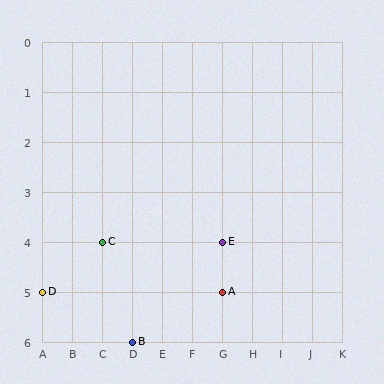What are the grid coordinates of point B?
Point B is at grid coordinates (D, 6).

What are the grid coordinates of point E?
Point E is at grid coordinates (G, 4).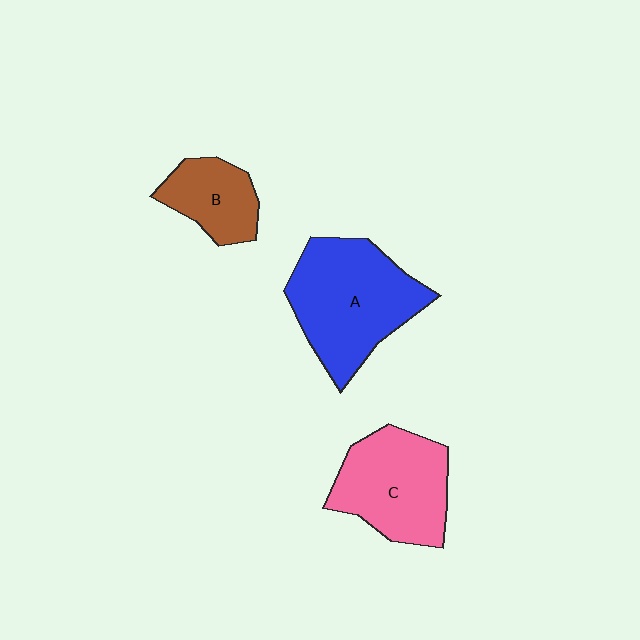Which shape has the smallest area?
Shape B (brown).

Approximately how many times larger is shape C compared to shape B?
Approximately 1.7 times.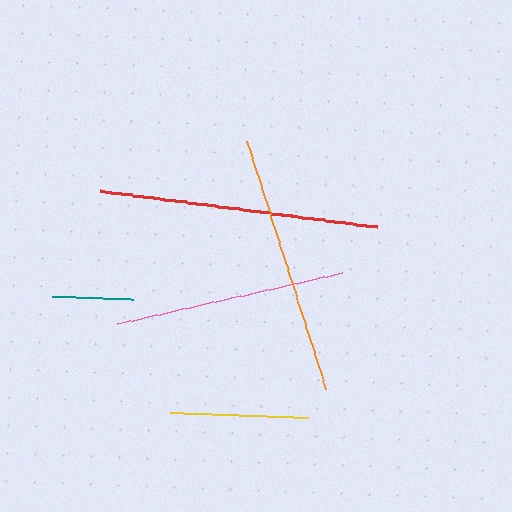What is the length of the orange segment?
The orange segment is approximately 260 pixels long.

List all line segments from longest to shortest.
From longest to shortest: red, orange, pink, yellow, teal.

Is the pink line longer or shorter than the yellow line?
The pink line is longer than the yellow line.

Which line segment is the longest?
The red line is the longest at approximately 279 pixels.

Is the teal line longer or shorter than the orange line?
The orange line is longer than the teal line.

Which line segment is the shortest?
The teal line is the shortest at approximately 81 pixels.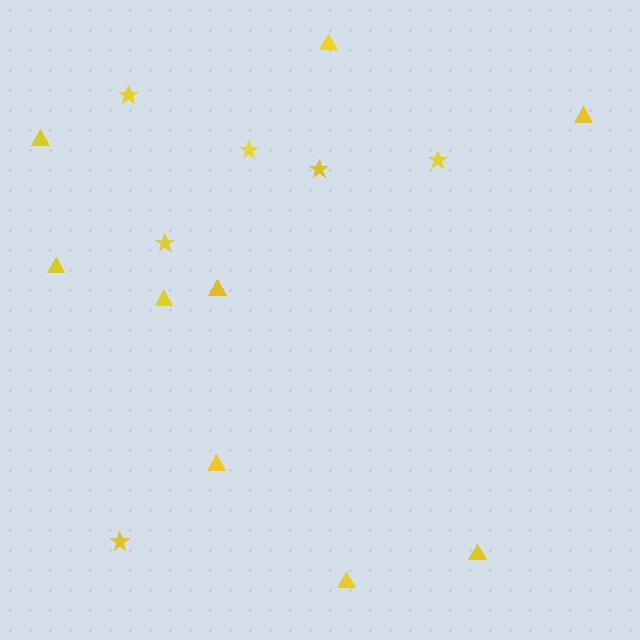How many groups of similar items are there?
There are 2 groups: one group of triangles (9) and one group of stars (6).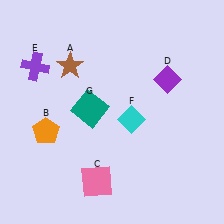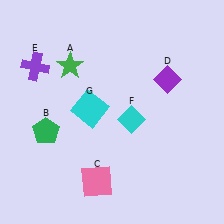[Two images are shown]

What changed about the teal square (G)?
In Image 1, G is teal. In Image 2, it changed to cyan.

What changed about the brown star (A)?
In Image 1, A is brown. In Image 2, it changed to green.